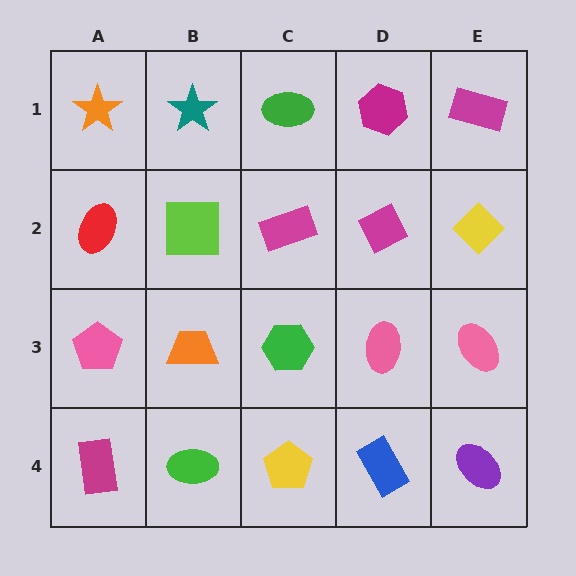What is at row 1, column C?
A green ellipse.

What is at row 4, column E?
A purple ellipse.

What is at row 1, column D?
A magenta hexagon.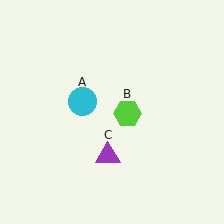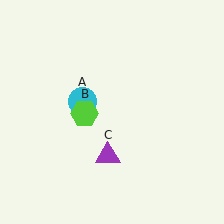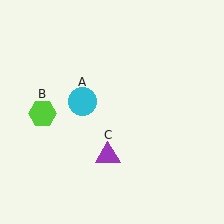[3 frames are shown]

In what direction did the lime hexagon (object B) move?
The lime hexagon (object B) moved left.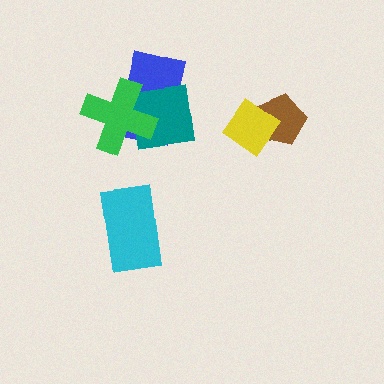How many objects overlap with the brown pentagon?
1 object overlaps with the brown pentagon.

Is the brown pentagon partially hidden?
Yes, it is partially covered by another shape.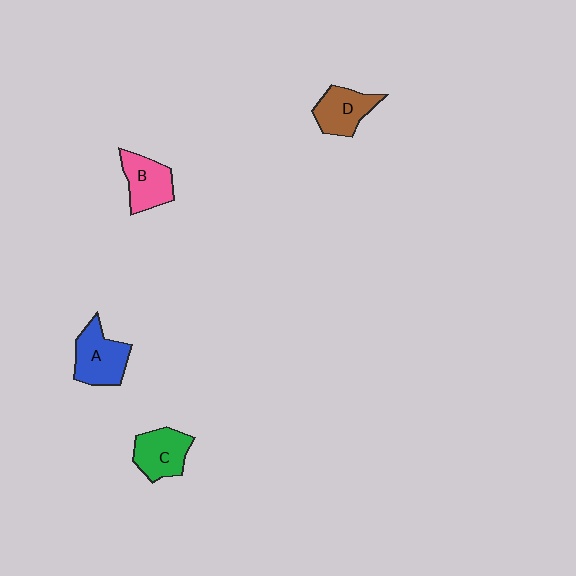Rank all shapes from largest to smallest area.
From largest to smallest: A (blue), C (green), D (brown), B (pink).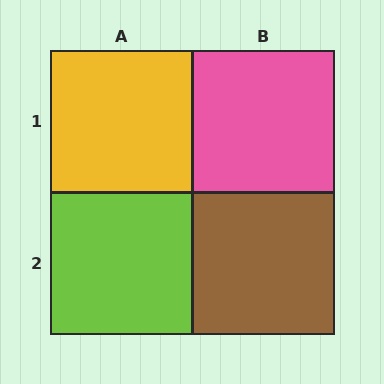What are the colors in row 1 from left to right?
Yellow, pink.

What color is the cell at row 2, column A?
Lime.